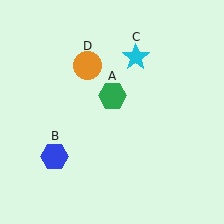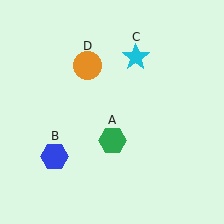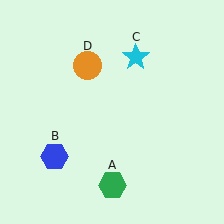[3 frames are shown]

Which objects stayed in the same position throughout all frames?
Blue hexagon (object B) and cyan star (object C) and orange circle (object D) remained stationary.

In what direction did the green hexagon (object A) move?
The green hexagon (object A) moved down.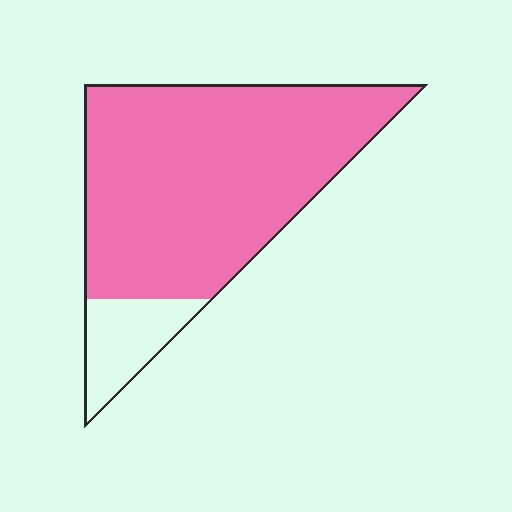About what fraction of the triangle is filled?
About seven eighths (7/8).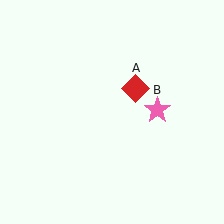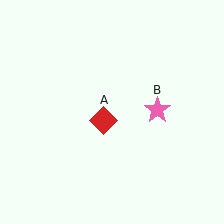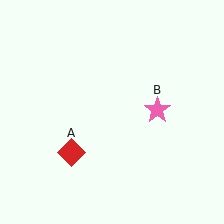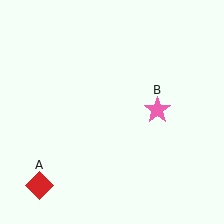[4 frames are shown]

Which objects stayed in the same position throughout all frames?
Pink star (object B) remained stationary.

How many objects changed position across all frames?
1 object changed position: red diamond (object A).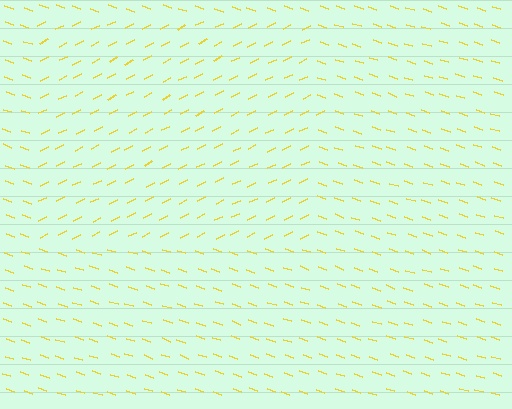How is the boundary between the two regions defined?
The boundary is defined purely by a change in line orientation (approximately 45 degrees difference). All lines are the same color and thickness.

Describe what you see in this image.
The image is filled with small yellow line segments. A rectangle region in the image has lines oriented differently from the surrounding lines, creating a visible texture boundary.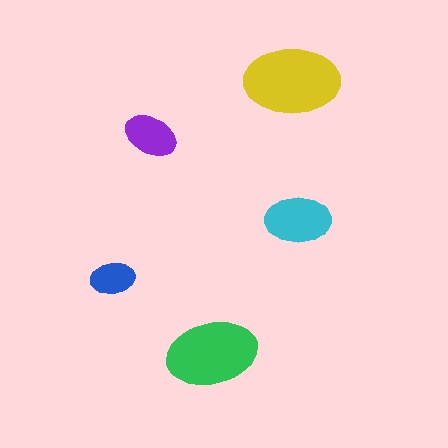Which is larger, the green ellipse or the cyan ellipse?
The green one.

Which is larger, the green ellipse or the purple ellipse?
The green one.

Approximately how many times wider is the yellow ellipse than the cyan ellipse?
About 1.5 times wider.